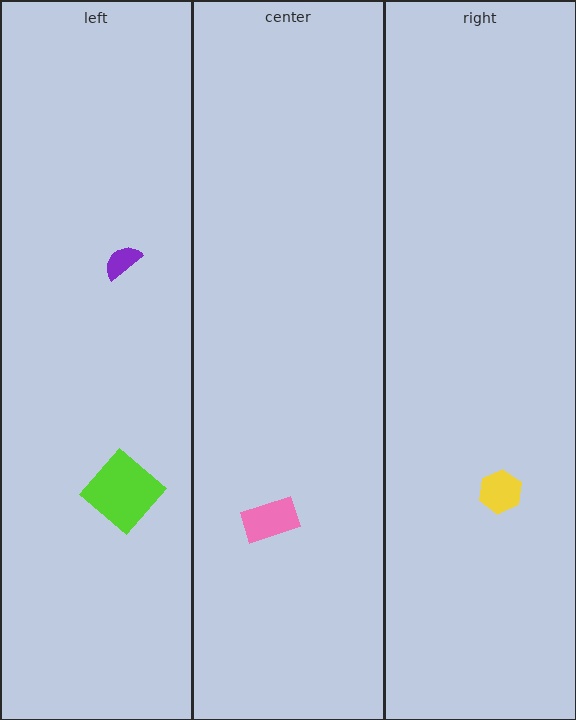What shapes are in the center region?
The pink rectangle.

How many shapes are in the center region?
1.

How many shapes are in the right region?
1.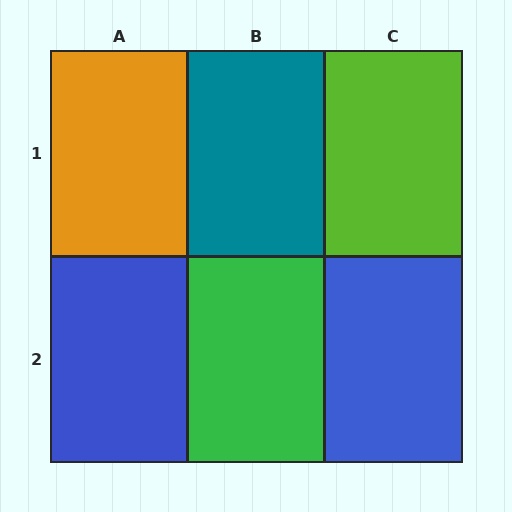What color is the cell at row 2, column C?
Blue.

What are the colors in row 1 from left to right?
Orange, teal, lime.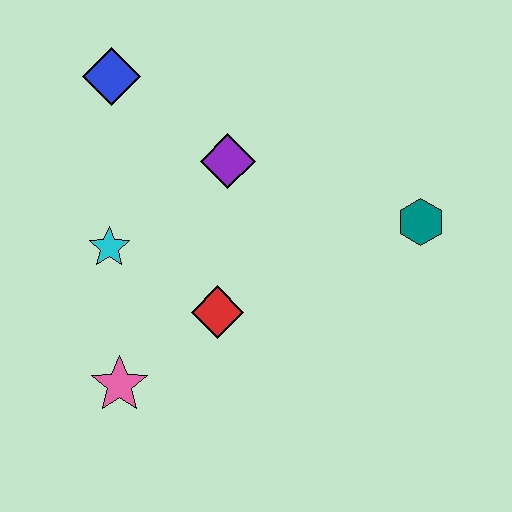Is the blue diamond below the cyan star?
No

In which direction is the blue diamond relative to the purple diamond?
The blue diamond is to the left of the purple diamond.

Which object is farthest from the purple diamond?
The pink star is farthest from the purple diamond.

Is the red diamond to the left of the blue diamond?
No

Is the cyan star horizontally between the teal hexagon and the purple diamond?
No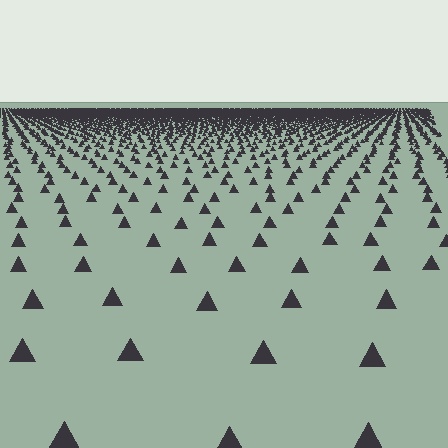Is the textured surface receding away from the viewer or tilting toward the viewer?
The surface is receding away from the viewer. Texture elements get smaller and denser toward the top.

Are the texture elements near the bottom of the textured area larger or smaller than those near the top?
Larger. Near the bottom, elements are closer to the viewer and appear at a bigger on-screen size.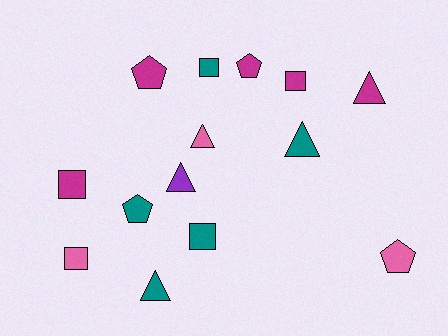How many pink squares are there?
There is 1 pink square.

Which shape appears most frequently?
Triangle, with 5 objects.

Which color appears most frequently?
Teal, with 5 objects.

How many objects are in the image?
There are 14 objects.